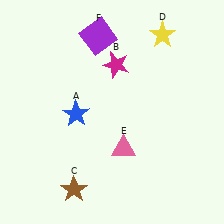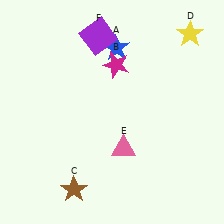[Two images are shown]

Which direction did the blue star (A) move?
The blue star (A) moved up.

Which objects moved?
The objects that moved are: the blue star (A), the yellow star (D).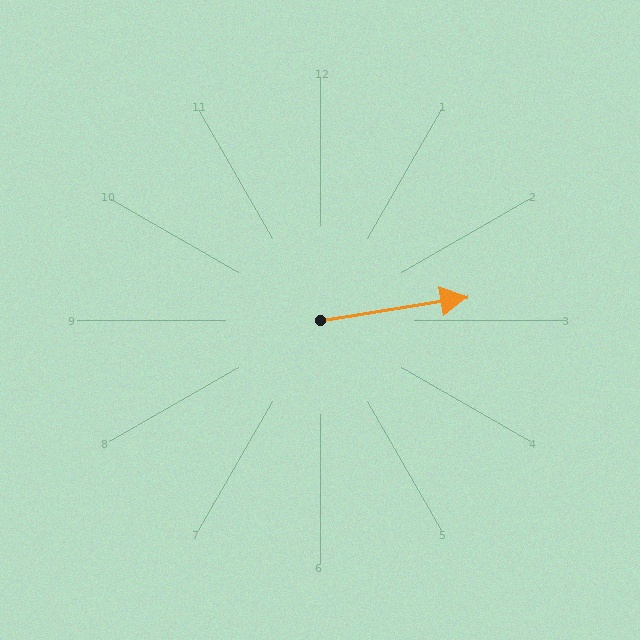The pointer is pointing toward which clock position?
Roughly 3 o'clock.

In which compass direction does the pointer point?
East.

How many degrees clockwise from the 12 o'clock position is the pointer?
Approximately 81 degrees.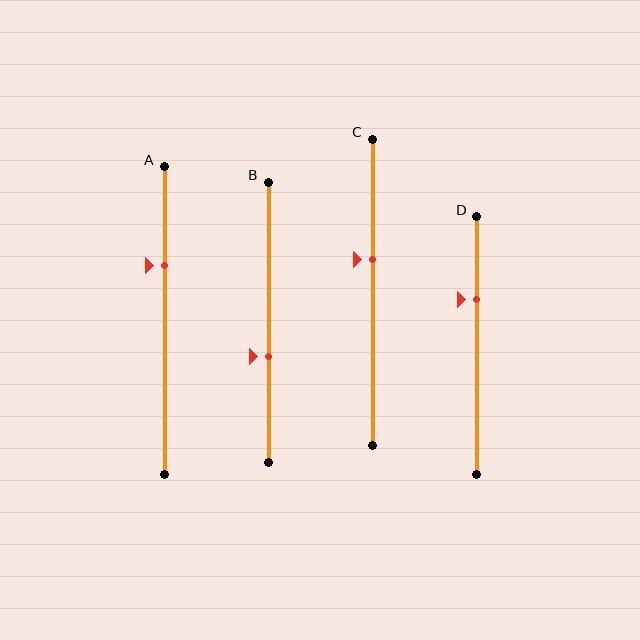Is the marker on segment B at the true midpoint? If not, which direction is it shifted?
No, the marker on segment B is shifted downward by about 12% of the segment length.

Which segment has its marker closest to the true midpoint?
Segment C has its marker closest to the true midpoint.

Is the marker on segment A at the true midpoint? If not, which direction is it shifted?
No, the marker on segment A is shifted upward by about 18% of the segment length.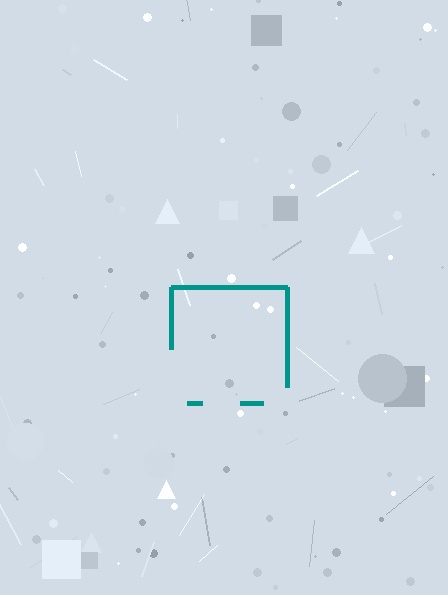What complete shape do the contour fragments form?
The contour fragments form a square.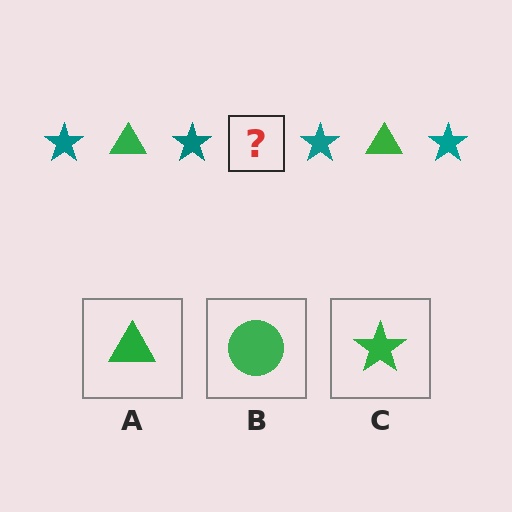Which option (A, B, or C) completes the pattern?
A.